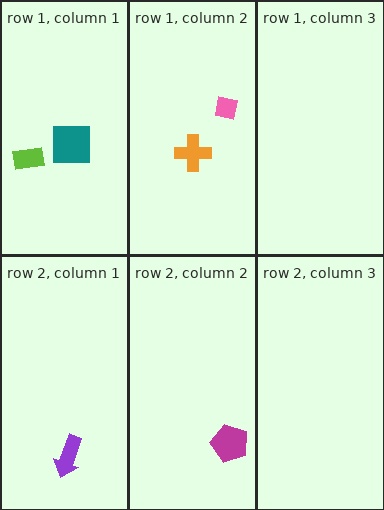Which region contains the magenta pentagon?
The row 2, column 2 region.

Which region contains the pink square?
The row 1, column 2 region.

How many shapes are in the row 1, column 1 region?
2.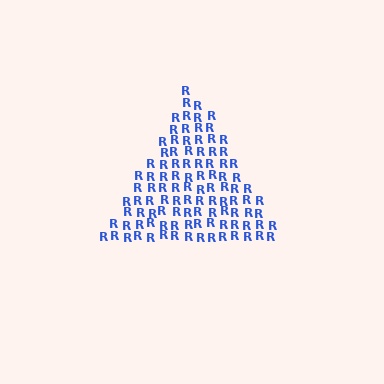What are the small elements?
The small elements are letter R's.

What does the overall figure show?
The overall figure shows a triangle.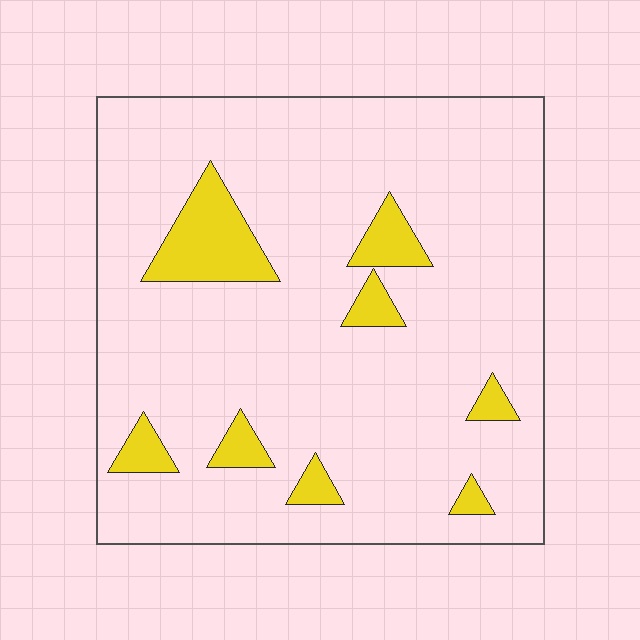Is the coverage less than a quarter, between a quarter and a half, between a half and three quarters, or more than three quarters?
Less than a quarter.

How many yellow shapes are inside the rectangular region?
8.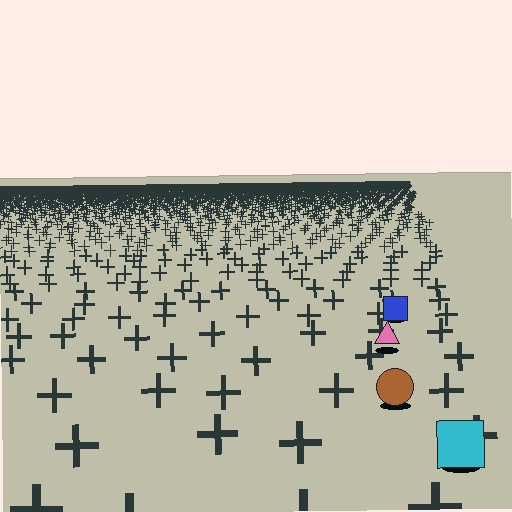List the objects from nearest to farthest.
From nearest to farthest: the cyan square, the brown circle, the pink triangle, the blue square.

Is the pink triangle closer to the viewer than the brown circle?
No. The brown circle is closer — you can tell from the texture gradient: the ground texture is coarser near it.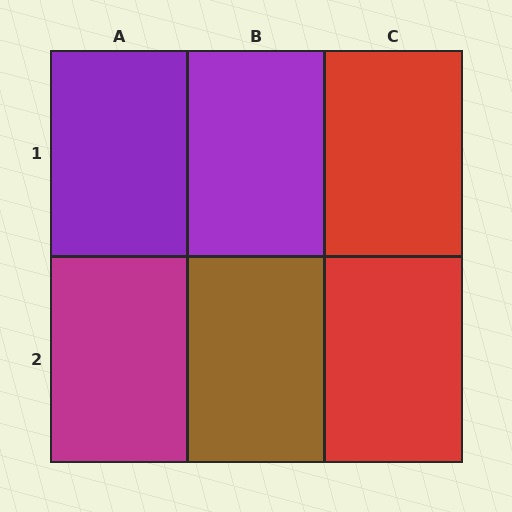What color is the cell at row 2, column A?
Magenta.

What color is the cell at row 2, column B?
Brown.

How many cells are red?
2 cells are red.